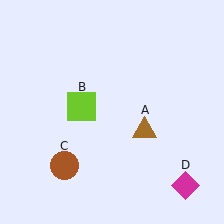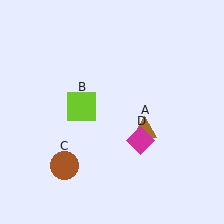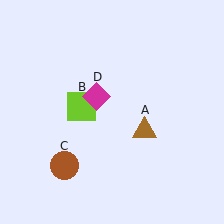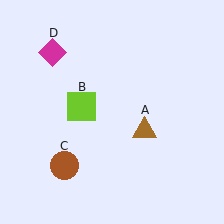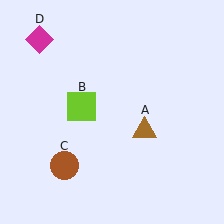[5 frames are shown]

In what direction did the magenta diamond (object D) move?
The magenta diamond (object D) moved up and to the left.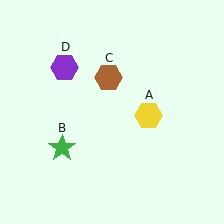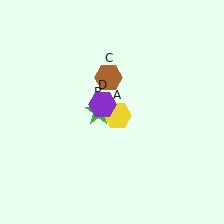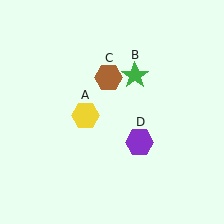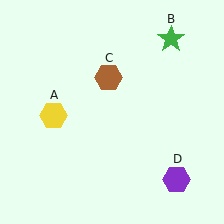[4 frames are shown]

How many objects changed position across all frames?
3 objects changed position: yellow hexagon (object A), green star (object B), purple hexagon (object D).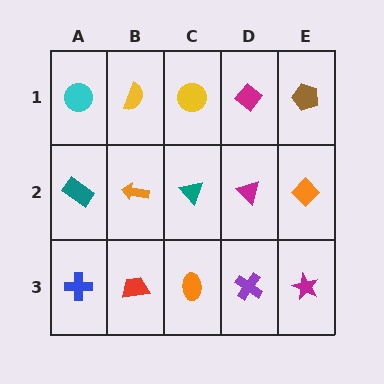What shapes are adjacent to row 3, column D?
A magenta triangle (row 2, column D), an orange ellipse (row 3, column C), a magenta star (row 3, column E).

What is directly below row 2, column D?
A purple cross.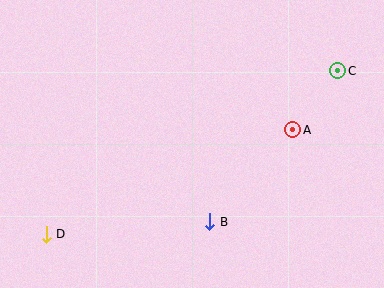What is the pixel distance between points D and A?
The distance between D and A is 268 pixels.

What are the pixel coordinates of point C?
Point C is at (338, 71).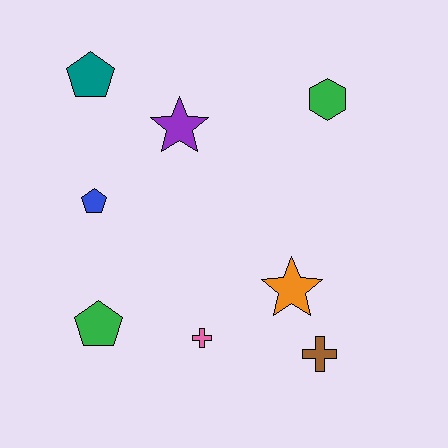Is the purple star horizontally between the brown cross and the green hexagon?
No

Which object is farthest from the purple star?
The brown cross is farthest from the purple star.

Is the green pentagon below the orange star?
Yes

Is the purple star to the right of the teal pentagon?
Yes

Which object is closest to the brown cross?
The orange star is closest to the brown cross.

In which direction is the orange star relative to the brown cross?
The orange star is above the brown cross.